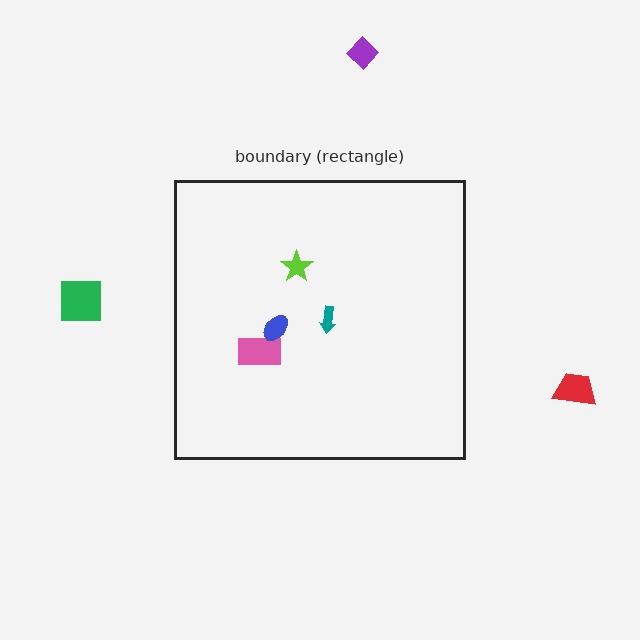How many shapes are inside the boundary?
4 inside, 3 outside.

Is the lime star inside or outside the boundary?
Inside.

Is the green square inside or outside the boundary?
Outside.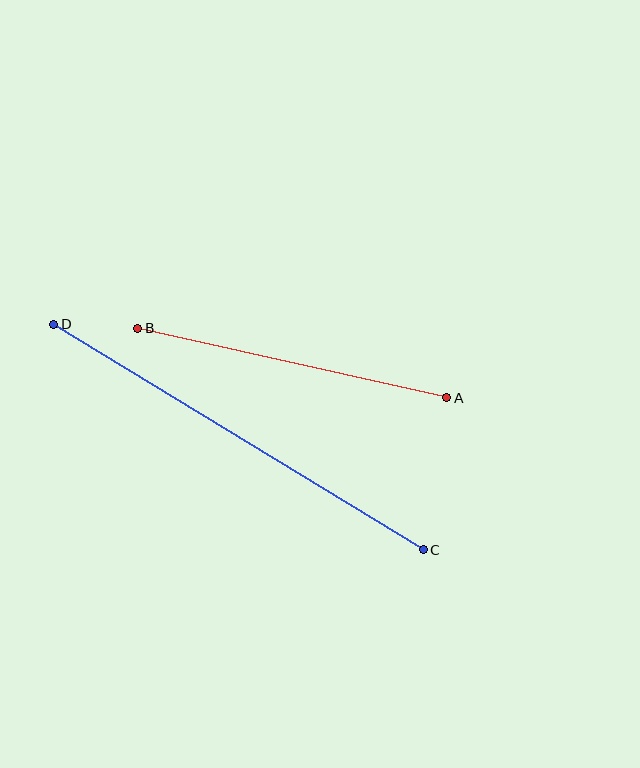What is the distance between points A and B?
The distance is approximately 317 pixels.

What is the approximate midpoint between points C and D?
The midpoint is at approximately (238, 437) pixels.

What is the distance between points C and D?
The distance is approximately 433 pixels.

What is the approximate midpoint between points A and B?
The midpoint is at approximately (292, 363) pixels.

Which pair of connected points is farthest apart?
Points C and D are farthest apart.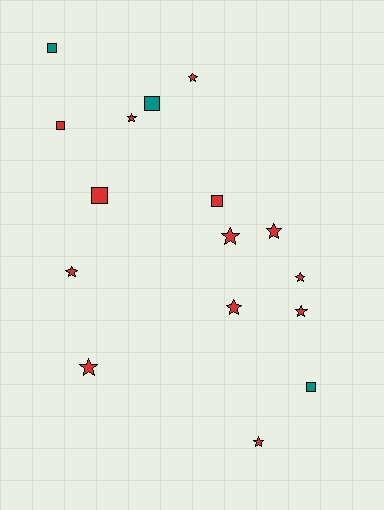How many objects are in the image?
There are 16 objects.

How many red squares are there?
There are 3 red squares.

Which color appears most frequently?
Red, with 13 objects.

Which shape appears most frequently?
Star, with 10 objects.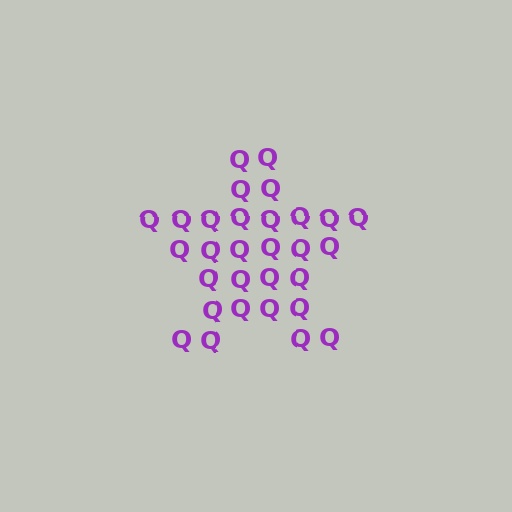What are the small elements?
The small elements are letter Q's.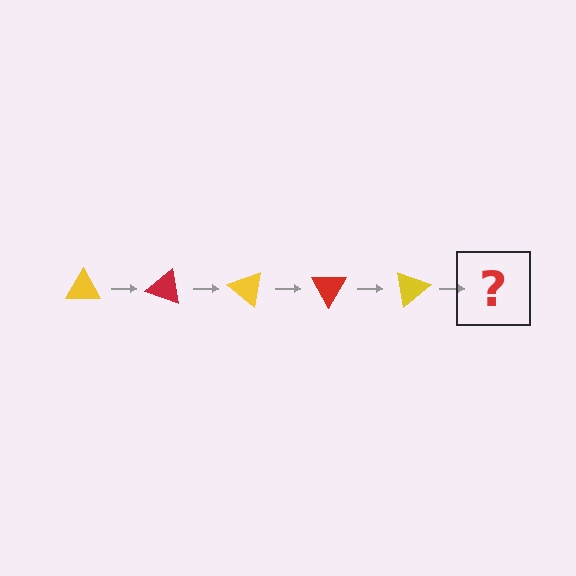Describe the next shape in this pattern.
It should be a red triangle, rotated 100 degrees from the start.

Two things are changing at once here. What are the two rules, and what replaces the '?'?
The two rules are that it rotates 20 degrees each step and the color cycles through yellow and red. The '?' should be a red triangle, rotated 100 degrees from the start.